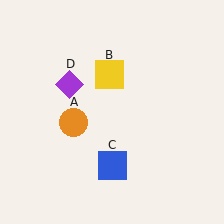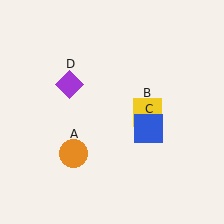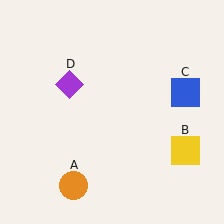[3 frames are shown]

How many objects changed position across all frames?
3 objects changed position: orange circle (object A), yellow square (object B), blue square (object C).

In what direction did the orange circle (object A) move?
The orange circle (object A) moved down.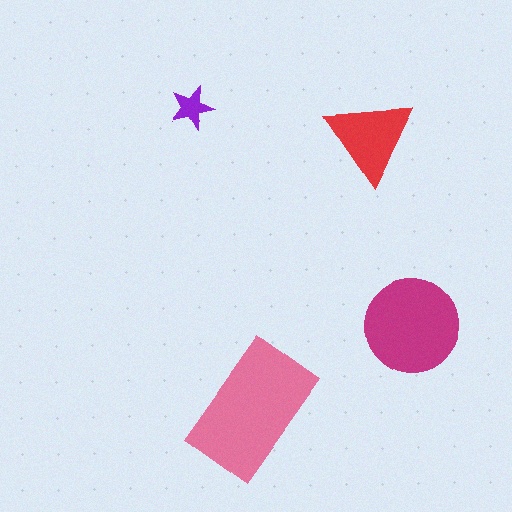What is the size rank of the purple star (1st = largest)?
4th.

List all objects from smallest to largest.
The purple star, the red triangle, the magenta circle, the pink rectangle.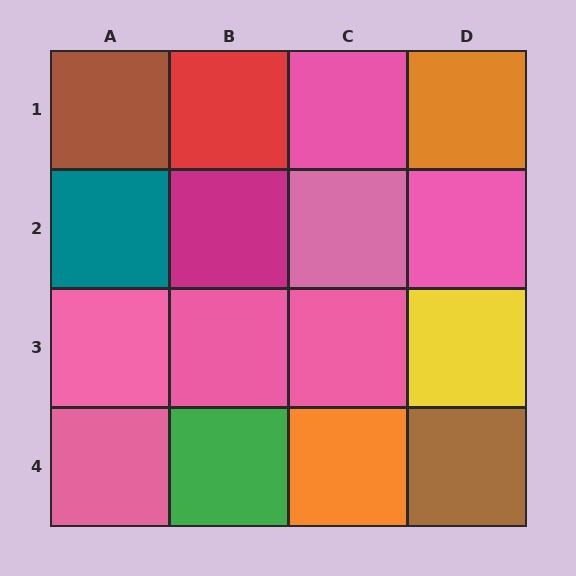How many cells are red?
1 cell is red.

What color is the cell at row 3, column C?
Pink.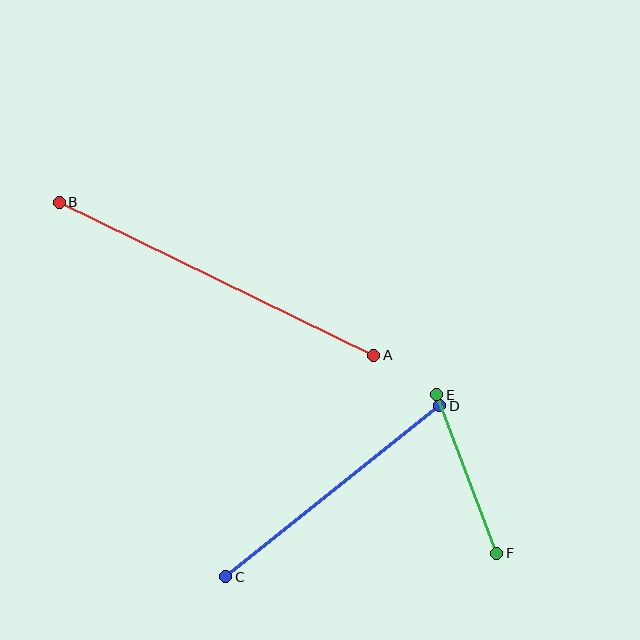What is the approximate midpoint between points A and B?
The midpoint is at approximately (216, 279) pixels.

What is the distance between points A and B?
The distance is approximately 349 pixels.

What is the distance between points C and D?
The distance is approximately 274 pixels.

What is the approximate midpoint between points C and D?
The midpoint is at approximately (333, 491) pixels.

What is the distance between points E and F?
The distance is approximately 170 pixels.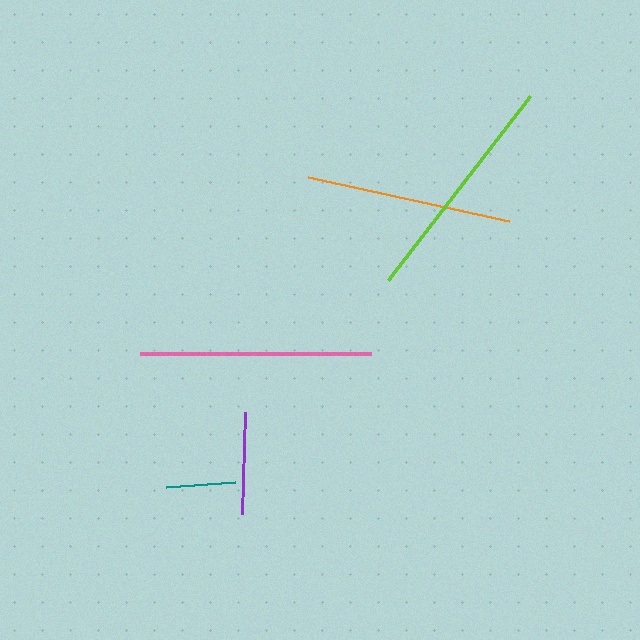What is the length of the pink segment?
The pink segment is approximately 231 pixels long.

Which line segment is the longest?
The lime line is the longest at approximately 233 pixels.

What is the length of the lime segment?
The lime segment is approximately 233 pixels long.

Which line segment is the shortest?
The teal line is the shortest at approximately 69 pixels.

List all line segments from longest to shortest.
From longest to shortest: lime, pink, orange, purple, teal.